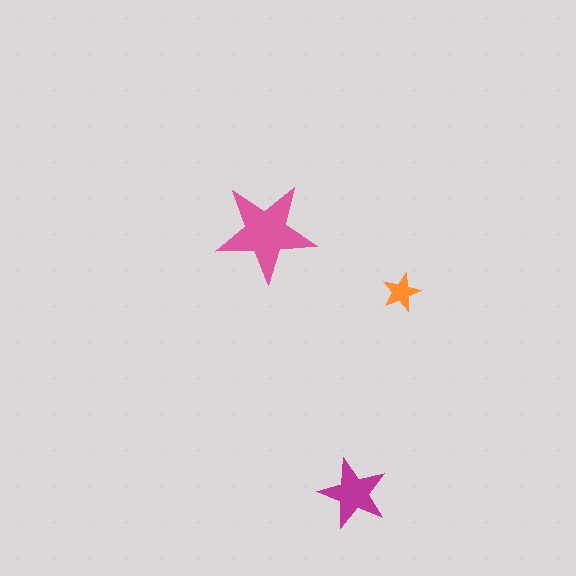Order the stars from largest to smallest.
the pink one, the magenta one, the orange one.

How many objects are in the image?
There are 3 objects in the image.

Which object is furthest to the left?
The pink star is leftmost.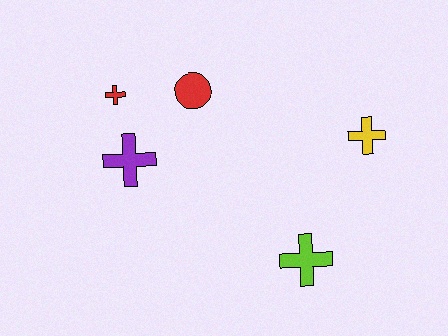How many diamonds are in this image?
There are no diamonds.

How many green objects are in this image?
There are no green objects.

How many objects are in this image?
There are 5 objects.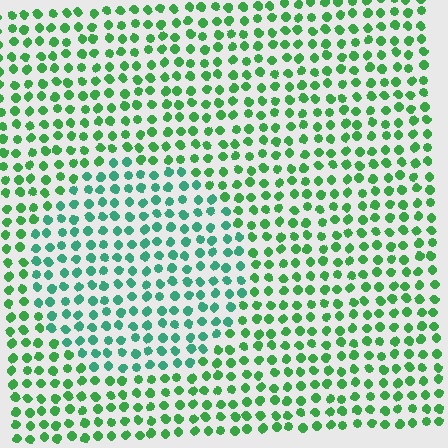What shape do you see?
I see a circle.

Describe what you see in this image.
The image is filled with small green elements in a uniform arrangement. A circle-shaped region is visible where the elements are tinted to a slightly different hue, forming a subtle color boundary.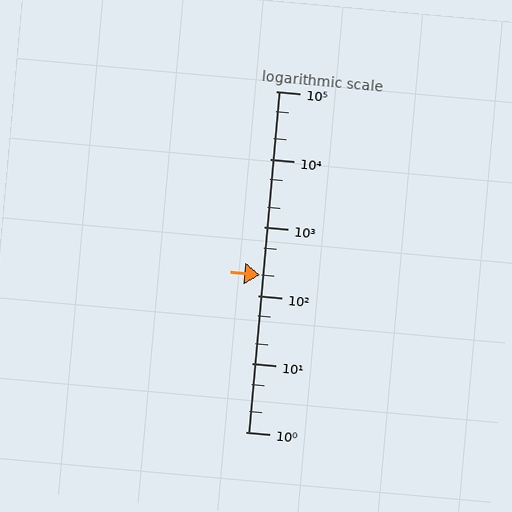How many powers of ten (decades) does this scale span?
The scale spans 5 decades, from 1 to 100000.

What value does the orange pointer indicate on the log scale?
The pointer indicates approximately 200.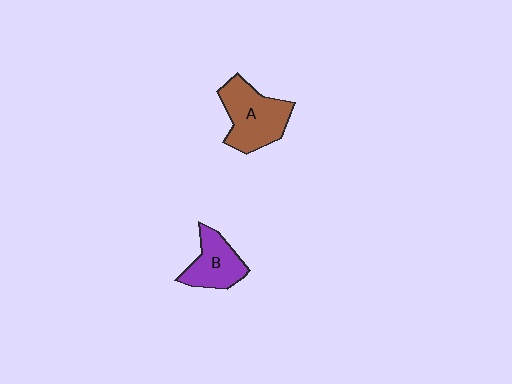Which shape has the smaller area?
Shape B (purple).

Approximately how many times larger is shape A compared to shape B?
Approximately 1.4 times.